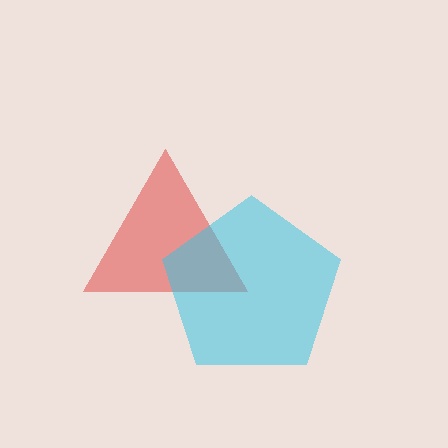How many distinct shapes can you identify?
There are 2 distinct shapes: a red triangle, a cyan pentagon.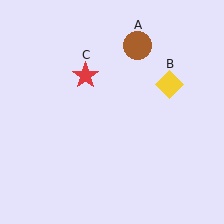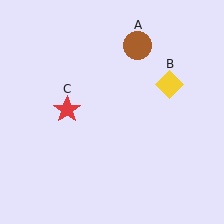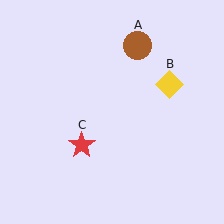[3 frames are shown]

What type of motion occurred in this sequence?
The red star (object C) rotated counterclockwise around the center of the scene.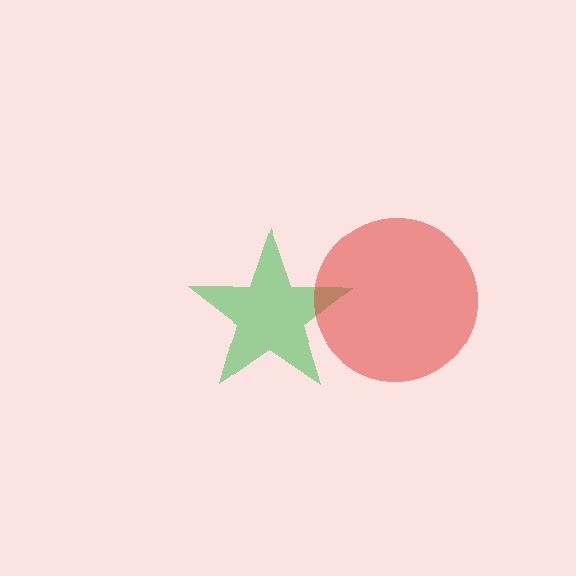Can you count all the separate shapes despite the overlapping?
Yes, there are 2 separate shapes.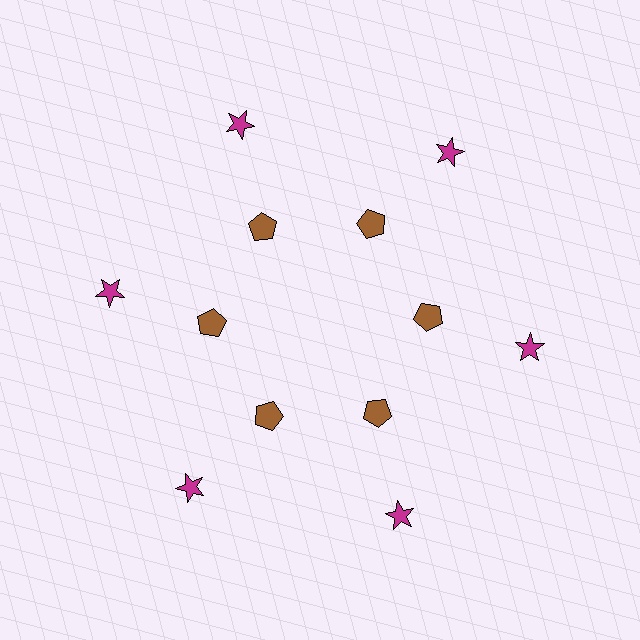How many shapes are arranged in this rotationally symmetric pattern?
There are 12 shapes, arranged in 6 groups of 2.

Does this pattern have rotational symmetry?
Yes, this pattern has 6-fold rotational symmetry. It looks the same after rotating 60 degrees around the center.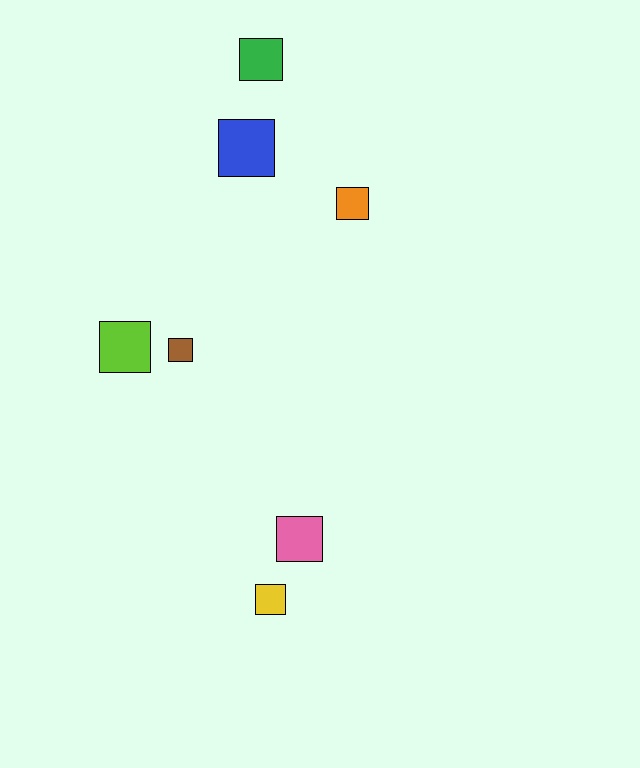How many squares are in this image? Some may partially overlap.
There are 7 squares.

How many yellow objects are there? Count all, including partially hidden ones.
There is 1 yellow object.